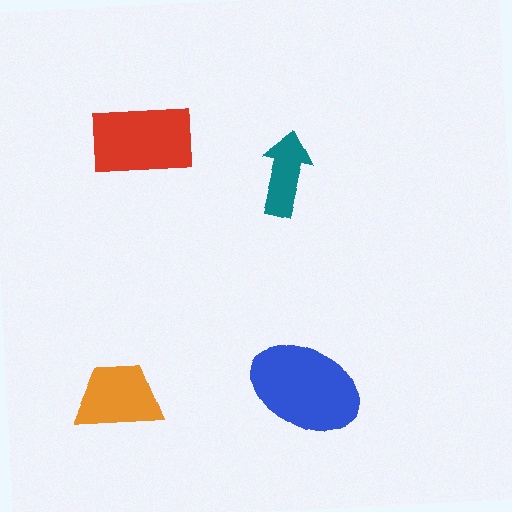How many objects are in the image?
There are 4 objects in the image.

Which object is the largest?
The blue ellipse.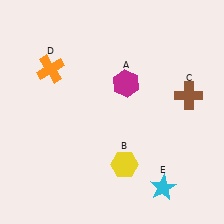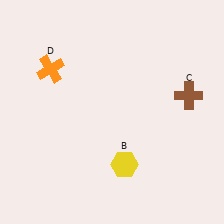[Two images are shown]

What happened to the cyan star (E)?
The cyan star (E) was removed in Image 2. It was in the bottom-right area of Image 1.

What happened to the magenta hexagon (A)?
The magenta hexagon (A) was removed in Image 2. It was in the top-right area of Image 1.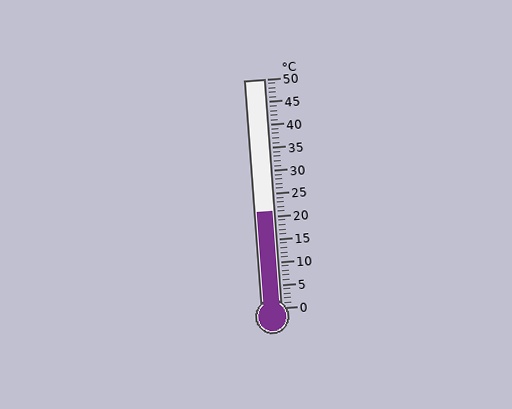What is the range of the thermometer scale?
The thermometer scale ranges from 0°C to 50°C.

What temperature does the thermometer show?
The thermometer shows approximately 21°C.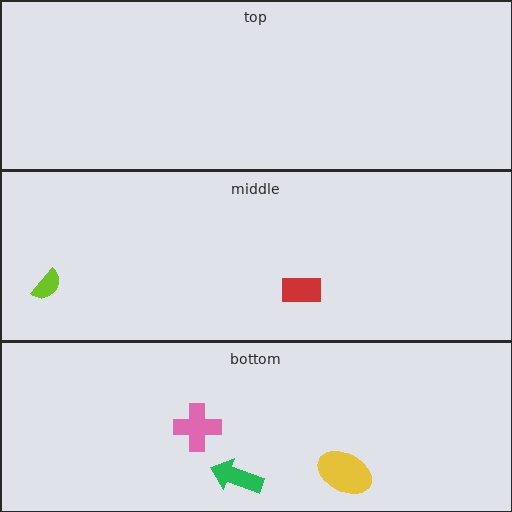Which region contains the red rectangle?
The middle region.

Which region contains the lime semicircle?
The middle region.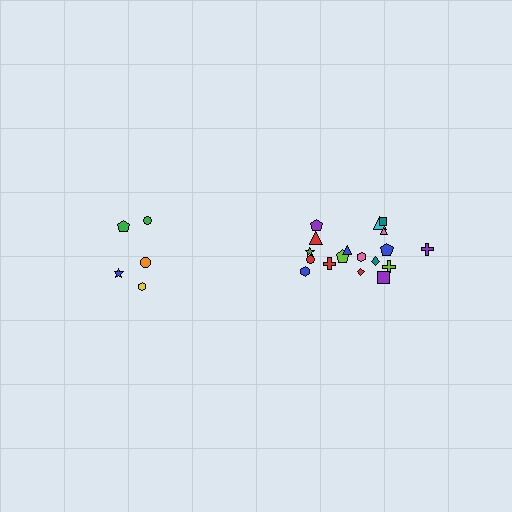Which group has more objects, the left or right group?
The right group.